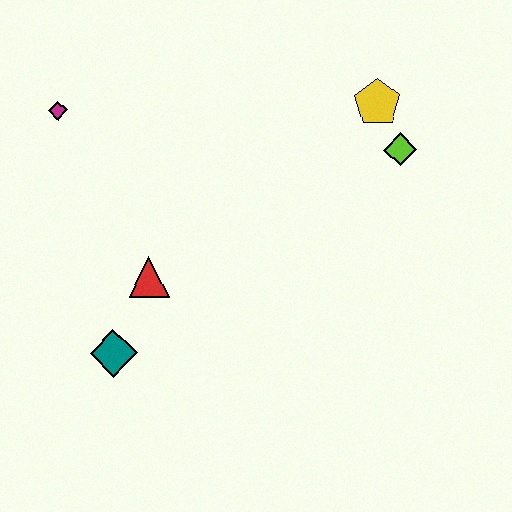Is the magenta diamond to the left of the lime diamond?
Yes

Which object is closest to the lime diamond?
The yellow pentagon is closest to the lime diamond.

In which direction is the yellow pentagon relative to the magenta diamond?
The yellow pentagon is to the right of the magenta diamond.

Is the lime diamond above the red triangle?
Yes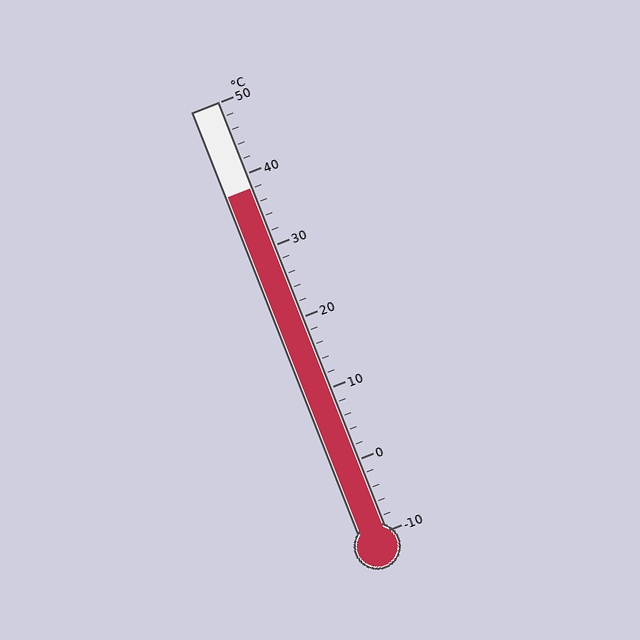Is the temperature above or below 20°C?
The temperature is above 20°C.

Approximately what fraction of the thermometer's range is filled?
The thermometer is filled to approximately 80% of its range.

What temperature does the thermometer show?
The thermometer shows approximately 38°C.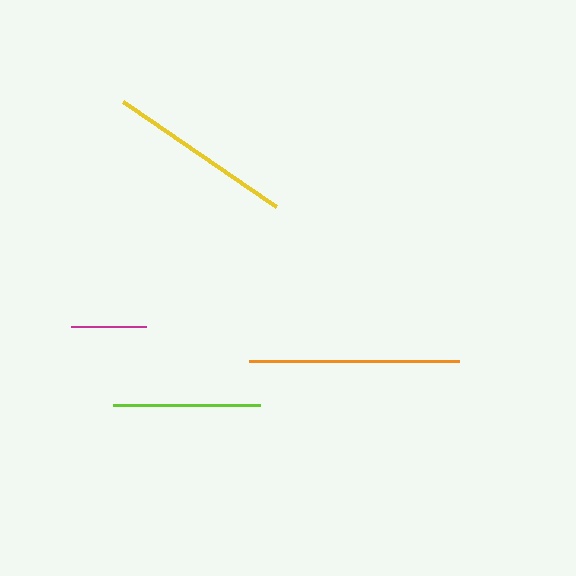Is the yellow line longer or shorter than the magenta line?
The yellow line is longer than the magenta line.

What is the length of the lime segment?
The lime segment is approximately 148 pixels long.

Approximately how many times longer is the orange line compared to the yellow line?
The orange line is approximately 1.1 times the length of the yellow line.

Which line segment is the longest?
The orange line is the longest at approximately 210 pixels.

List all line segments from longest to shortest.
From longest to shortest: orange, yellow, lime, magenta.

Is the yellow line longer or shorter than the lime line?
The yellow line is longer than the lime line.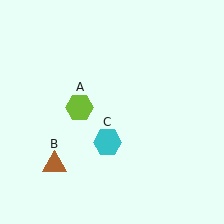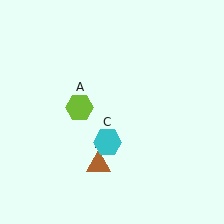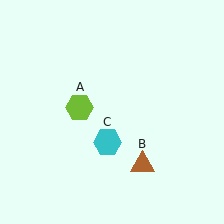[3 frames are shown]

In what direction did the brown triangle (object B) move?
The brown triangle (object B) moved right.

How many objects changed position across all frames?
1 object changed position: brown triangle (object B).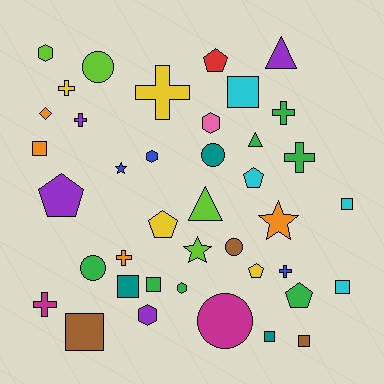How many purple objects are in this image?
There are 4 purple objects.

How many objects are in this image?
There are 40 objects.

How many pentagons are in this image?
There are 6 pentagons.